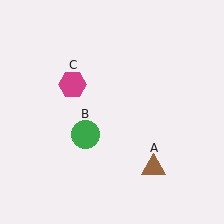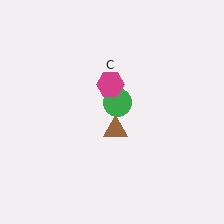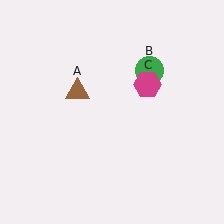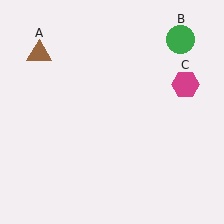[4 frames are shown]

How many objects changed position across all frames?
3 objects changed position: brown triangle (object A), green circle (object B), magenta hexagon (object C).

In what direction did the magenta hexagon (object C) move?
The magenta hexagon (object C) moved right.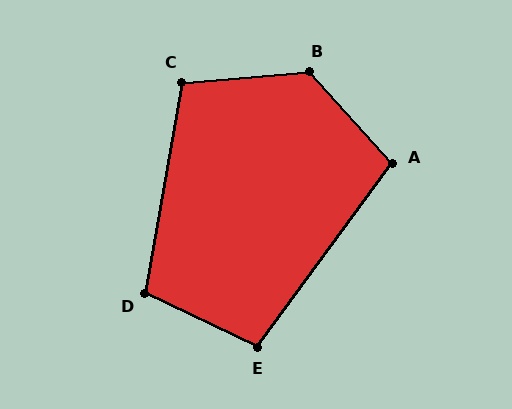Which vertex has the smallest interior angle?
E, at approximately 101 degrees.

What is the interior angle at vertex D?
Approximately 105 degrees (obtuse).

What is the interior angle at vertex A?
Approximately 101 degrees (obtuse).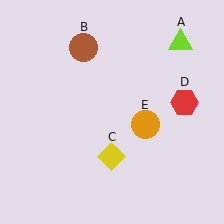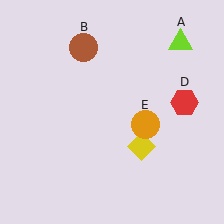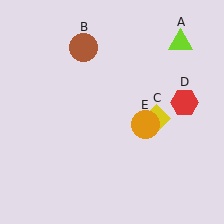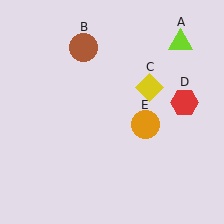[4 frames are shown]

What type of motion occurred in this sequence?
The yellow diamond (object C) rotated counterclockwise around the center of the scene.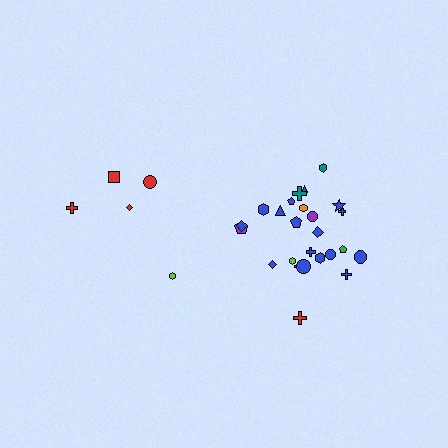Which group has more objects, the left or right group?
The right group.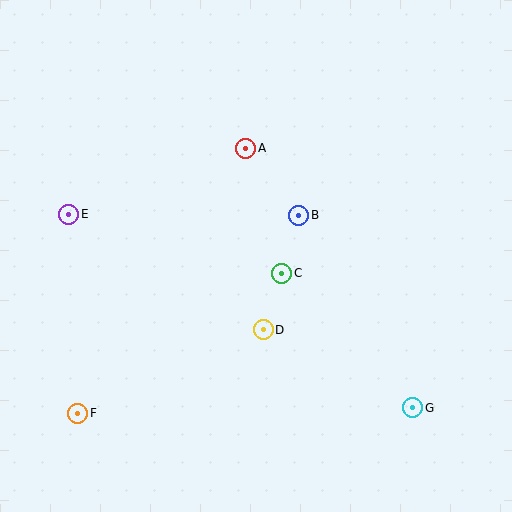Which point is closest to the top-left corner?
Point E is closest to the top-left corner.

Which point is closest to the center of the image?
Point C at (282, 273) is closest to the center.